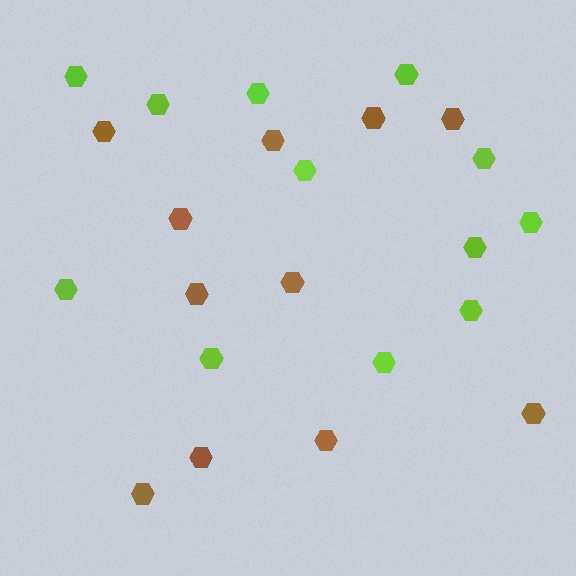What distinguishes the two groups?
There are 2 groups: one group of lime hexagons (12) and one group of brown hexagons (11).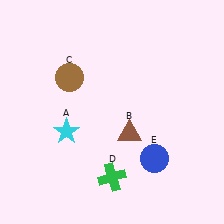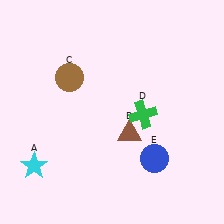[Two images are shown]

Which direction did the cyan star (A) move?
The cyan star (A) moved down.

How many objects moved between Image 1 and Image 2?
2 objects moved between the two images.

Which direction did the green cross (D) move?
The green cross (D) moved up.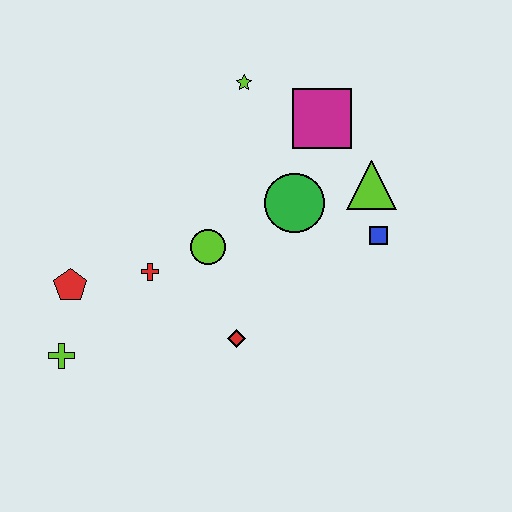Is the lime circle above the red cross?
Yes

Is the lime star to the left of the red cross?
No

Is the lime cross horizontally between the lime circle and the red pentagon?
No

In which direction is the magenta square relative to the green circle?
The magenta square is above the green circle.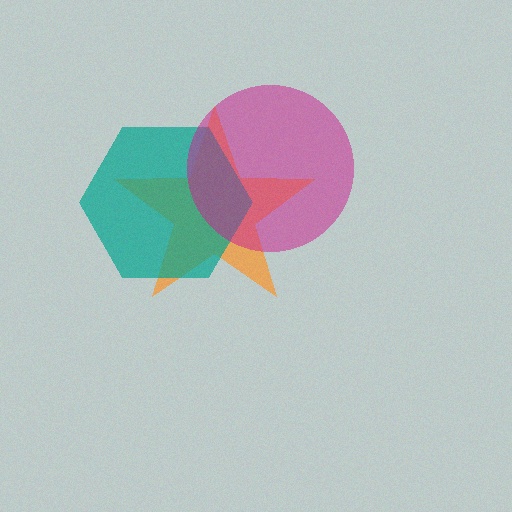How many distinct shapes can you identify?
There are 3 distinct shapes: an orange star, a teal hexagon, a magenta circle.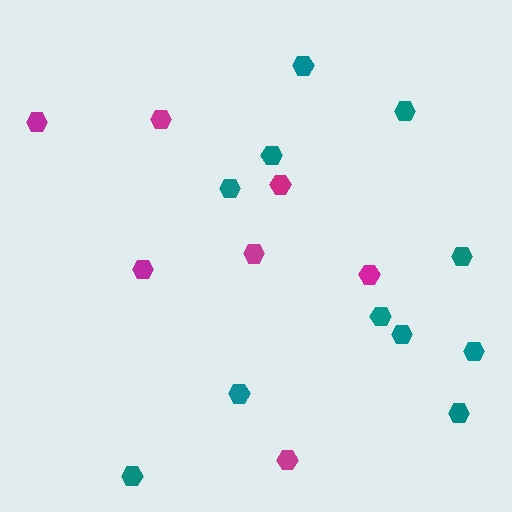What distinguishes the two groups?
There are 2 groups: one group of teal hexagons (11) and one group of magenta hexagons (7).